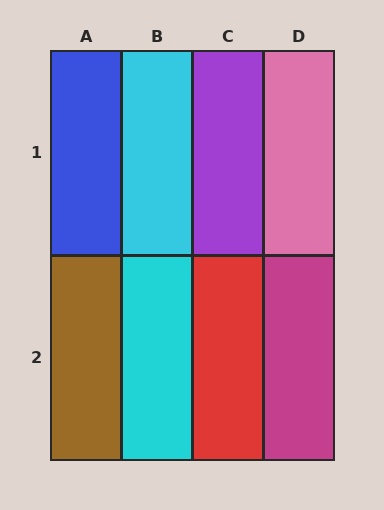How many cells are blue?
1 cell is blue.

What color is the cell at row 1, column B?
Cyan.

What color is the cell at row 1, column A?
Blue.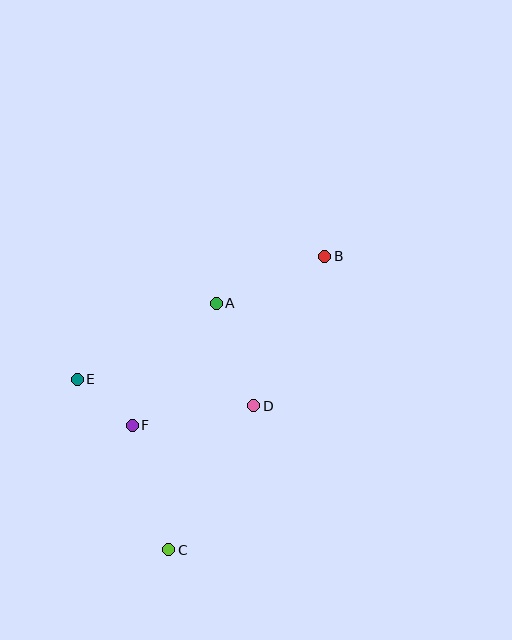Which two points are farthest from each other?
Points B and C are farthest from each other.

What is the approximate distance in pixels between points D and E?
The distance between D and E is approximately 179 pixels.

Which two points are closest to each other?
Points E and F are closest to each other.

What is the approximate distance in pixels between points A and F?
The distance between A and F is approximately 148 pixels.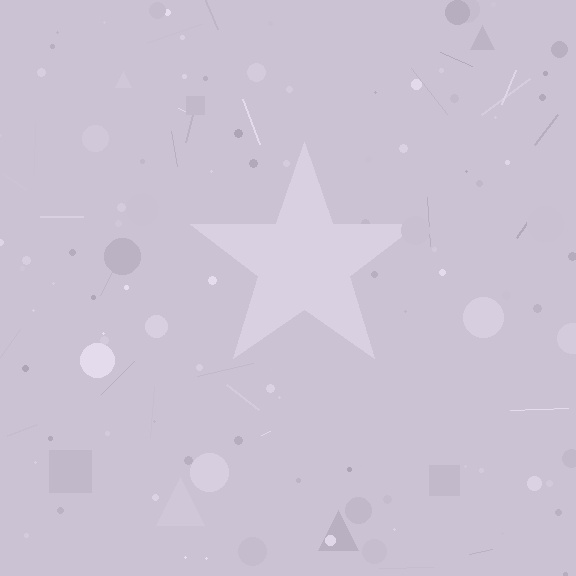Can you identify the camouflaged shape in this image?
The camouflaged shape is a star.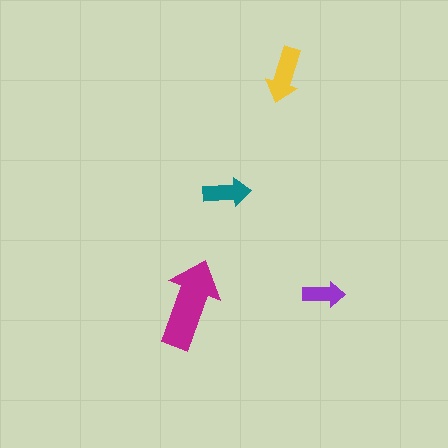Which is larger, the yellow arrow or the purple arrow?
The yellow one.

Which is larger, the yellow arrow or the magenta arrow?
The magenta one.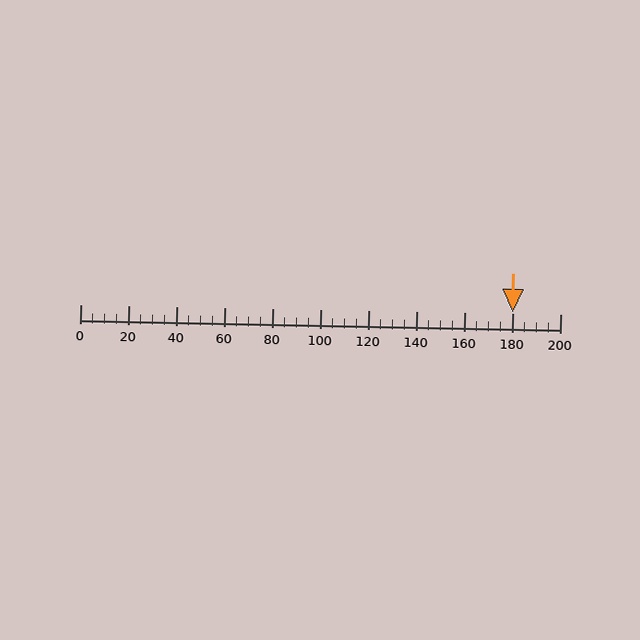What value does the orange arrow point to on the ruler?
The orange arrow points to approximately 180.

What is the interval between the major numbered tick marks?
The major tick marks are spaced 20 units apart.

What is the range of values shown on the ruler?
The ruler shows values from 0 to 200.